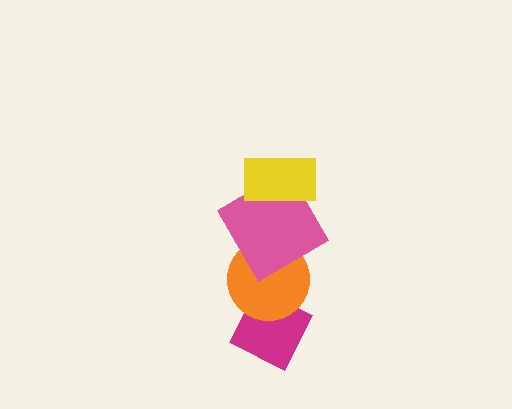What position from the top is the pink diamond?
The pink diamond is 2nd from the top.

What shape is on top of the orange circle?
The pink diamond is on top of the orange circle.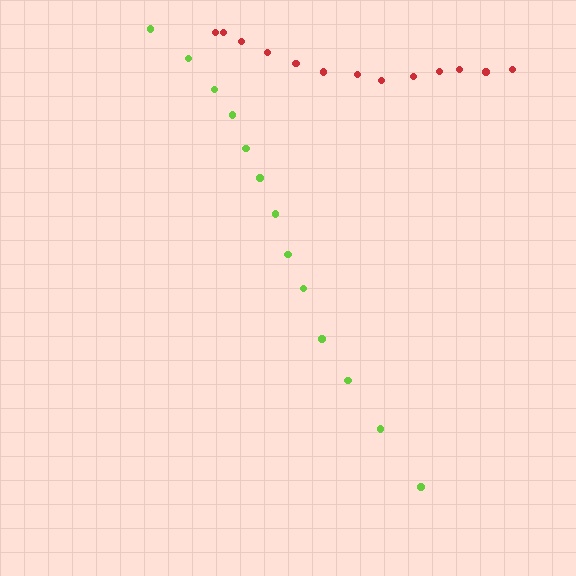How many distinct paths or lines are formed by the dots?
There are 2 distinct paths.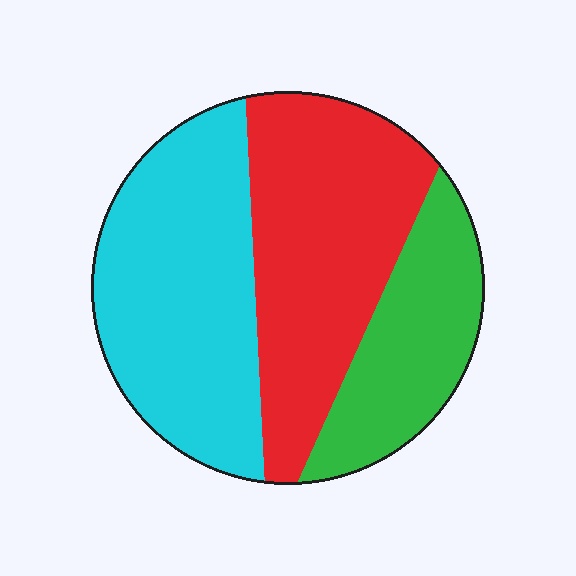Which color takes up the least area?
Green, at roughly 20%.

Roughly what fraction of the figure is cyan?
Cyan takes up between a quarter and a half of the figure.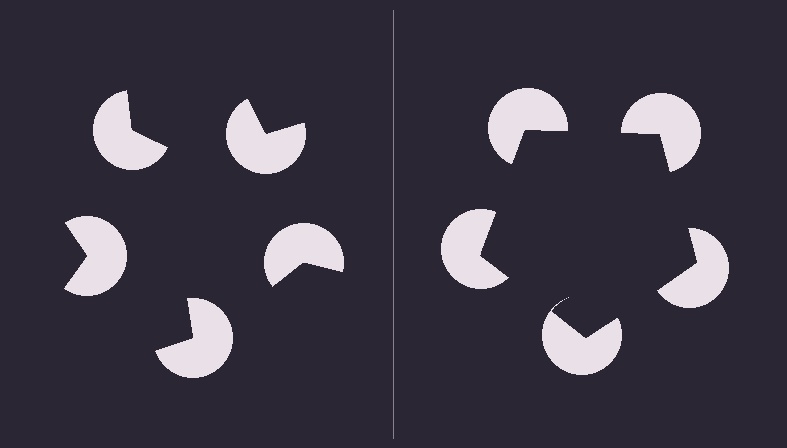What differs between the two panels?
The pac-man discs are positioned identically on both sides; only the wedge orientations differ. On the right they align to a pentagon; on the left they are misaligned.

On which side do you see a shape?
An illusory pentagon appears on the right side. On the left side the wedge cuts are rotated, so no coherent shape forms.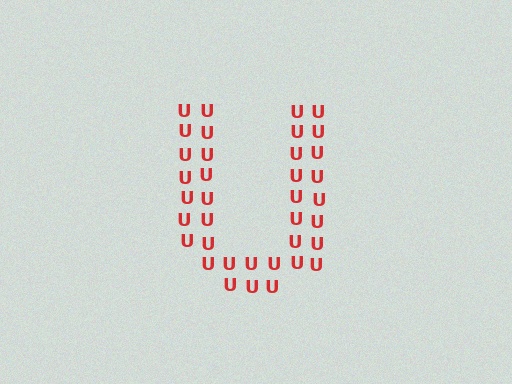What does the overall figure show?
The overall figure shows the letter U.